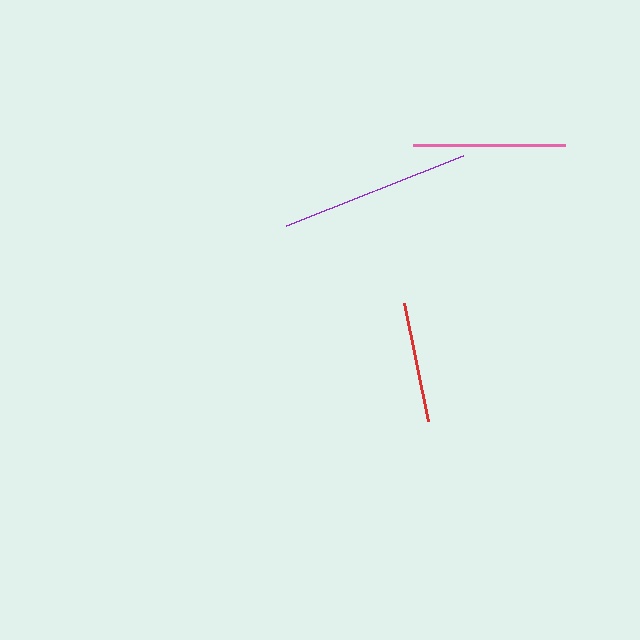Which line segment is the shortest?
The red line is the shortest at approximately 120 pixels.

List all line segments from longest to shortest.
From longest to shortest: purple, pink, red.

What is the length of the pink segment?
The pink segment is approximately 151 pixels long.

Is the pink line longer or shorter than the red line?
The pink line is longer than the red line.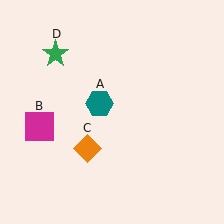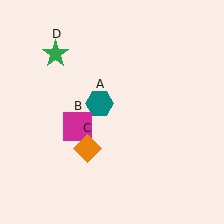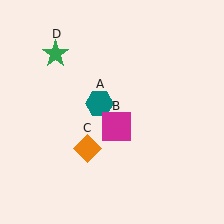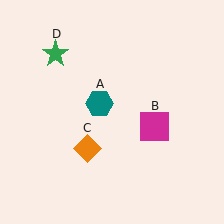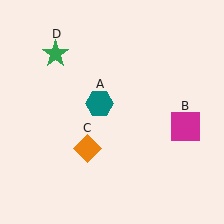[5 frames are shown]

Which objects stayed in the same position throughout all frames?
Teal hexagon (object A) and orange diamond (object C) and green star (object D) remained stationary.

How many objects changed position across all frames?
1 object changed position: magenta square (object B).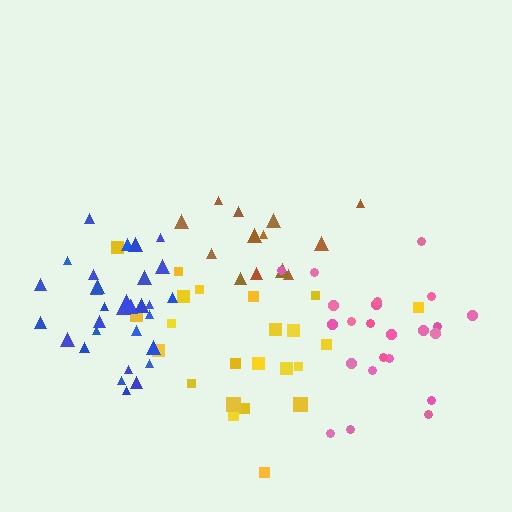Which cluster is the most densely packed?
Blue.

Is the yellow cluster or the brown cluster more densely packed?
Brown.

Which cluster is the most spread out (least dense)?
Yellow.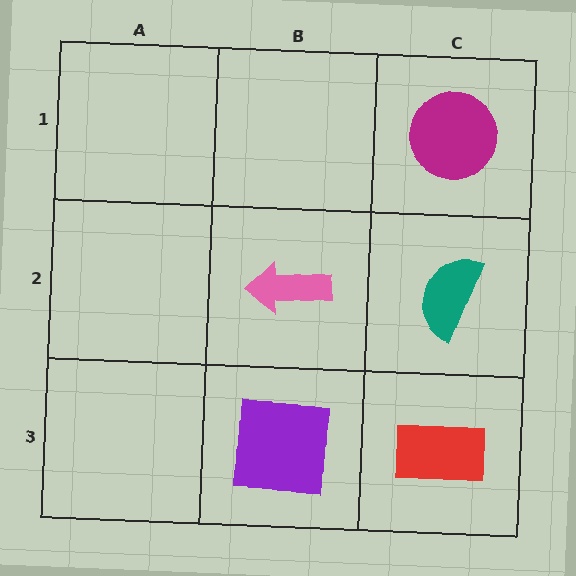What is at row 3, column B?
A purple square.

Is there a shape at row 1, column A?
No, that cell is empty.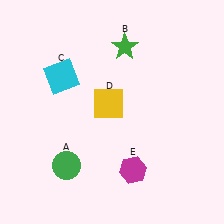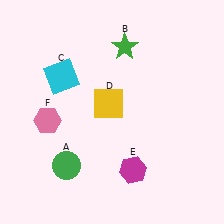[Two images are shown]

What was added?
A pink hexagon (F) was added in Image 2.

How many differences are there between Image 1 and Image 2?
There is 1 difference between the two images.